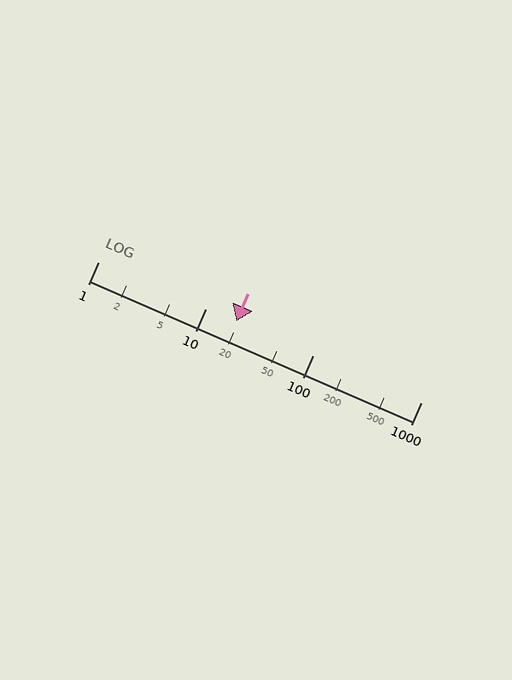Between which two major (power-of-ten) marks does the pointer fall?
The pointer is between 10 and 100.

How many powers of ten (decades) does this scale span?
The scale spans 3 decades, from 1 to 1000.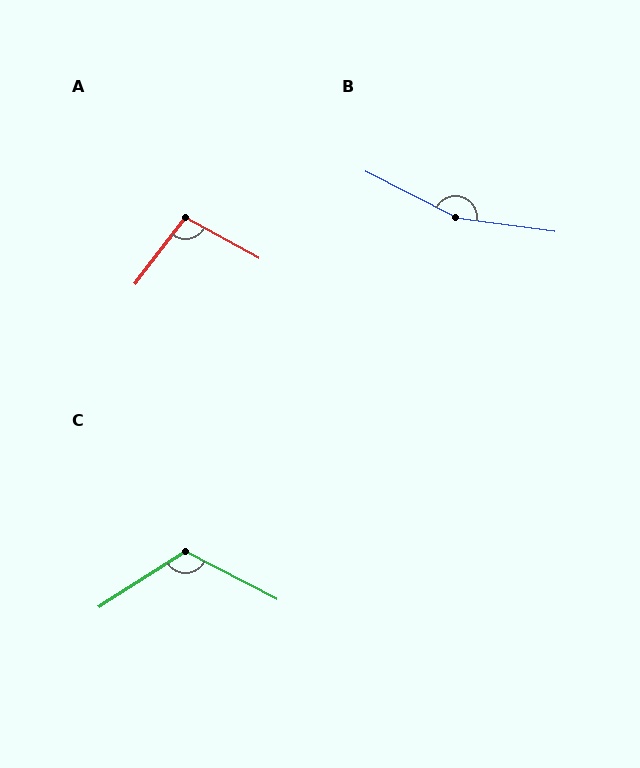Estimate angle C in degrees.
Approximately 120 degrees.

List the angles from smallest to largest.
A (98°), C (120°), B (161°).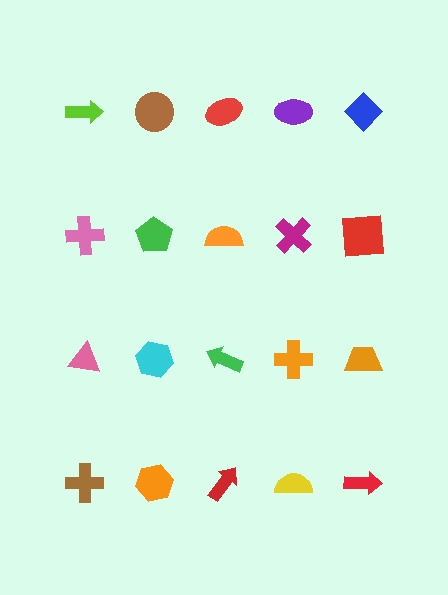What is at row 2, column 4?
A magenta cross.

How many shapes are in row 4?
5 shapes.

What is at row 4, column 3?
A red arrow.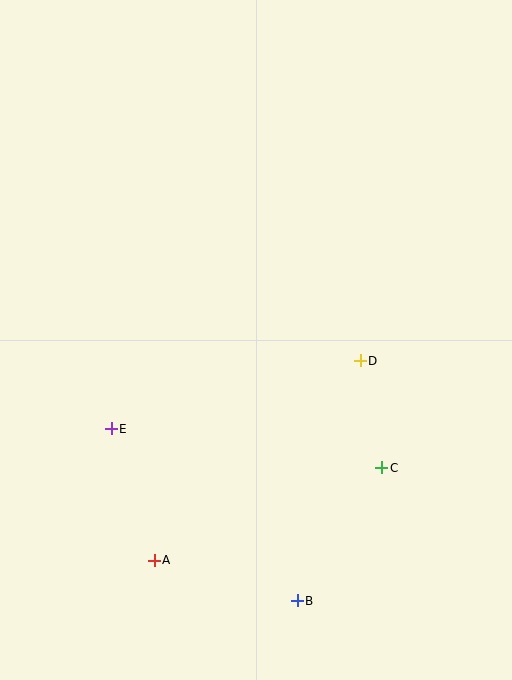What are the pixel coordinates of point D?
Point D is at (360, 361).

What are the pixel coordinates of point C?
Point C is at (382, 468).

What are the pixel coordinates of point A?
Point A is at (154, 560).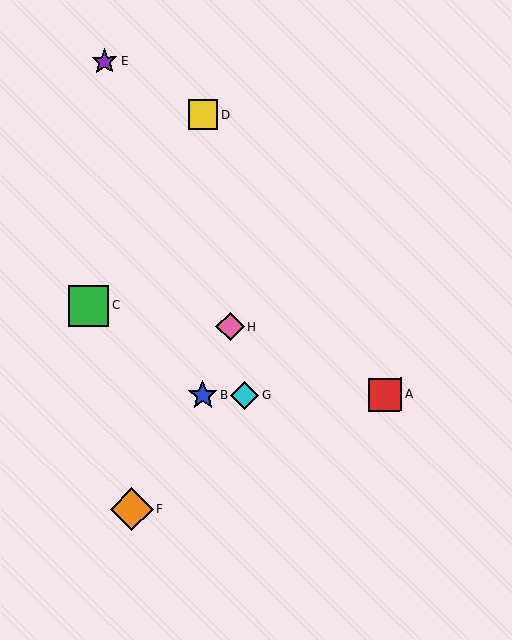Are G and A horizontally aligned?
Yes, both are at y≈395.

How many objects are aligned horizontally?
3 objects (A, B, G) are aligned horizontally.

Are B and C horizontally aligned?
No, B is at y≈396 and C is at y≈306.